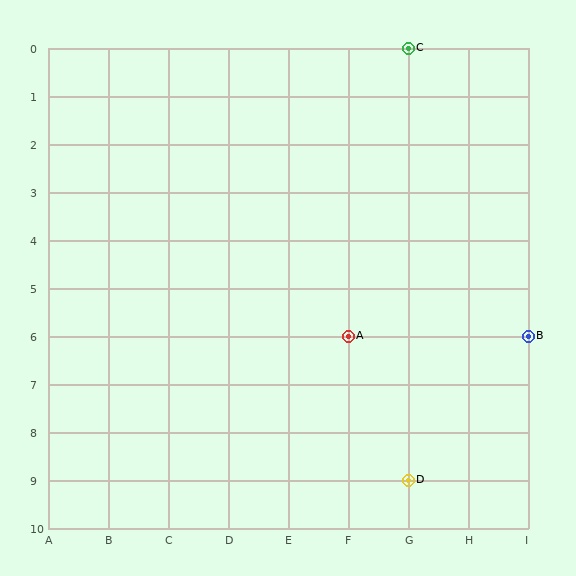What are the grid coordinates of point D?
Point D is at grid coordinates (G, 9).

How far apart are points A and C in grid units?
Points A and C are 1 column and 6 rows apart (about 6.1 grid units diagonally).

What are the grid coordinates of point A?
Point A is at grid coordinates (F, 6).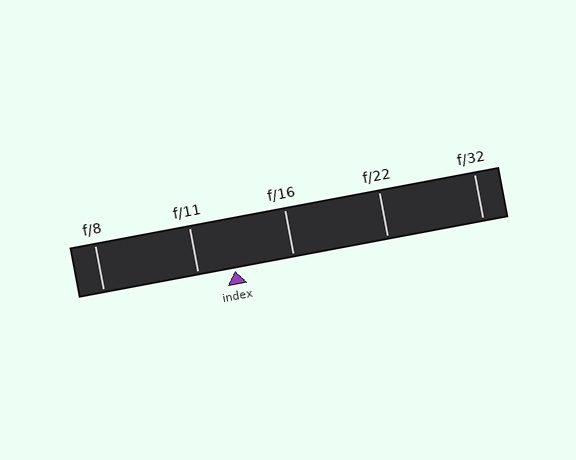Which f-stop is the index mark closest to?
The index mark is closest to f/11.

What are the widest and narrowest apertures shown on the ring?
The widest aperture shown is f/8 and the narrowest is f/32.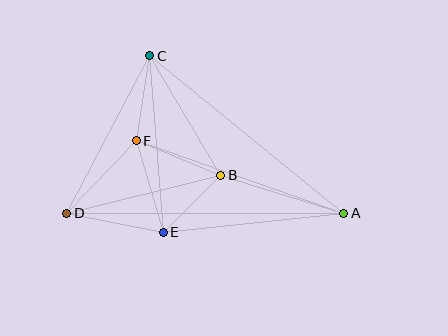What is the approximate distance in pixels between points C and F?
The distance between C and F is approximately 86 pixels.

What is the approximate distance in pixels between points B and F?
The distance between B and F is approximately 92 pixels.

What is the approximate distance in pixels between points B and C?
The distance between B and C is approximately 139 pixels.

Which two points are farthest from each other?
Points A and D are farthest from each other.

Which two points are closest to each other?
Points B and E are closest to each other.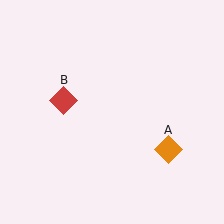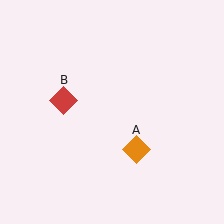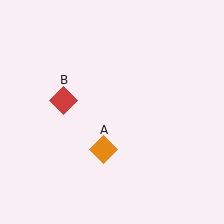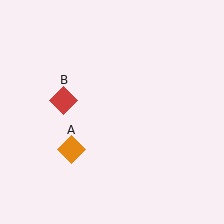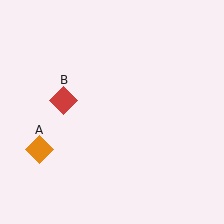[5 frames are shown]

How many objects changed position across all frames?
1 object changed position: orange diamond (object A).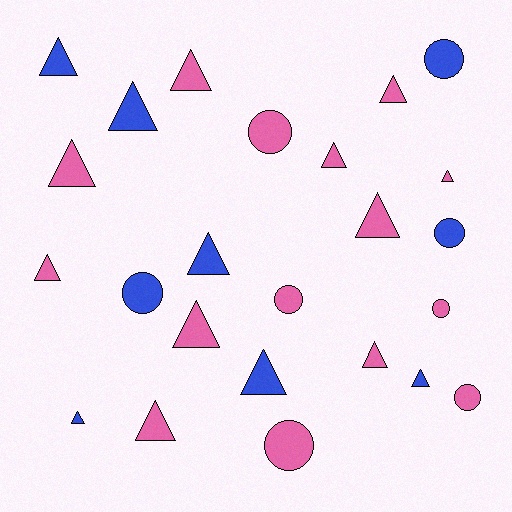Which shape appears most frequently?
Triangle, with 16 objects.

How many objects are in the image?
There are 24 objects.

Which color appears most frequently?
Pink, with 15 objects.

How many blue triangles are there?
There are 6 blue triangles.